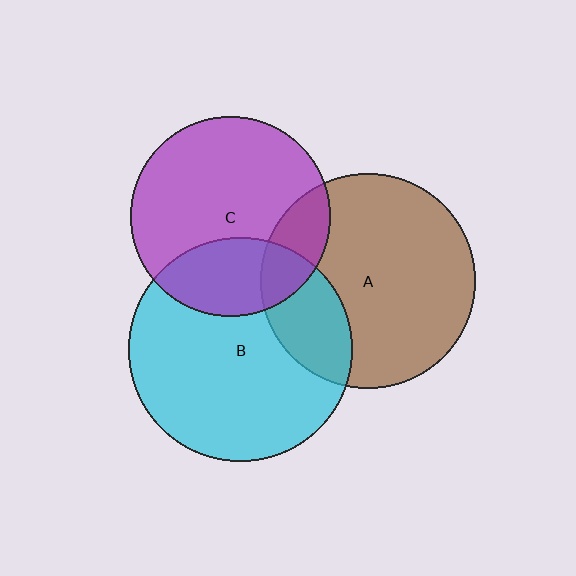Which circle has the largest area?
Circle B (cyan).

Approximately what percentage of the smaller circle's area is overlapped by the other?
Approximately 30%.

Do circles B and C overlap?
Yes.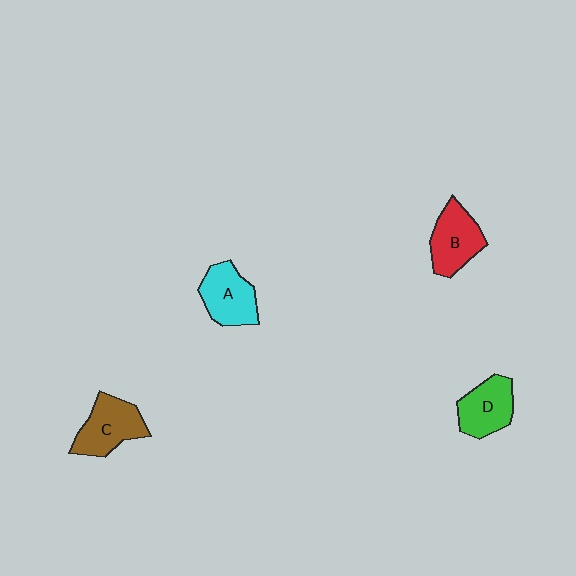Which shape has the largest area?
Shape C (brown).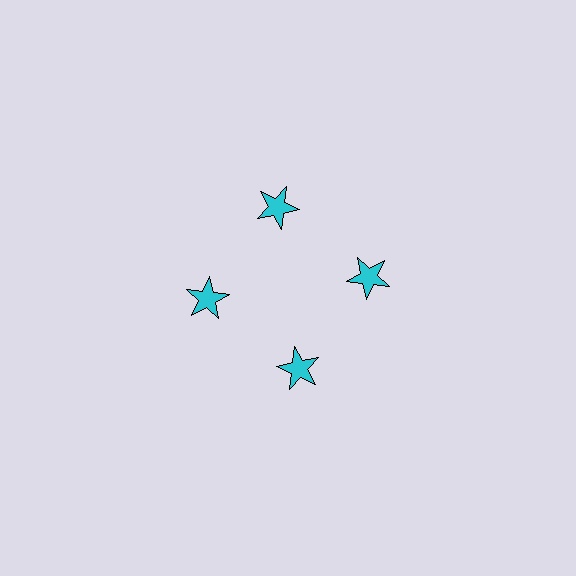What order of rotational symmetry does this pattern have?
This pattern has 4-fold rotational symmetry.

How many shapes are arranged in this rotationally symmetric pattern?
There are 4 shapes, arranged in 4 groups of 1.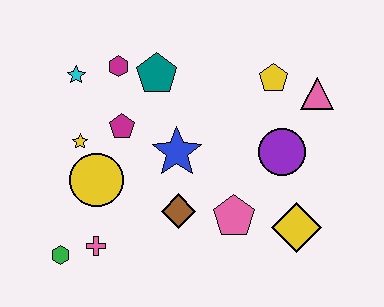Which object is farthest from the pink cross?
The pink triangle is farthest from the pink cross.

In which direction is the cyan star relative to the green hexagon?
The cyan star is above the green hexagon.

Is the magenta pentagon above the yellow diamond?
Yes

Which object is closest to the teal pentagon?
The magenta hexagon is closest to the teal pentagon.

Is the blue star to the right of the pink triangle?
No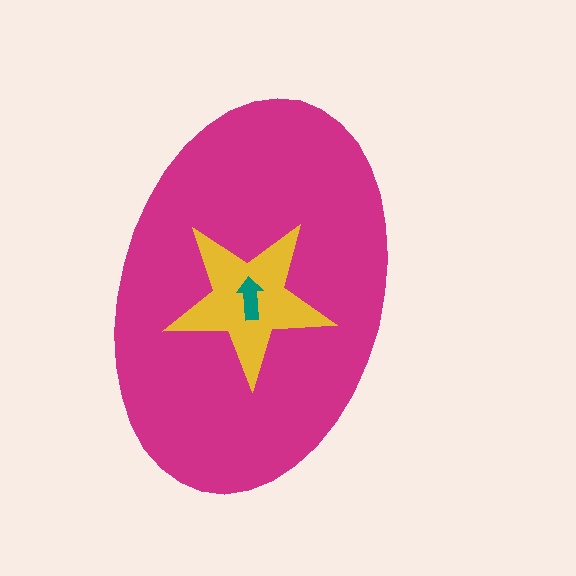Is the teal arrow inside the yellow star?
Yes.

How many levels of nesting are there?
3.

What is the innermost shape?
The teal arrow.